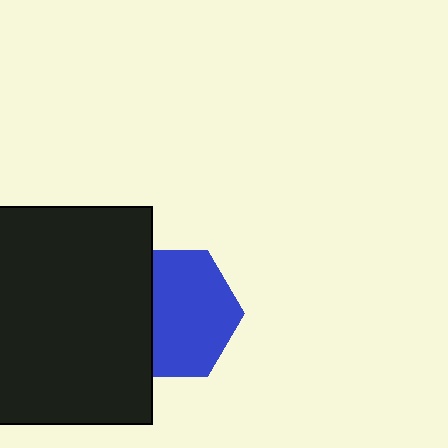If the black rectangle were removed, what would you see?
You would see the complete blue hexagon.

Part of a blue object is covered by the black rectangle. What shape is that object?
It is a hexagon.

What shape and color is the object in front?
The object in front is a black rectangle.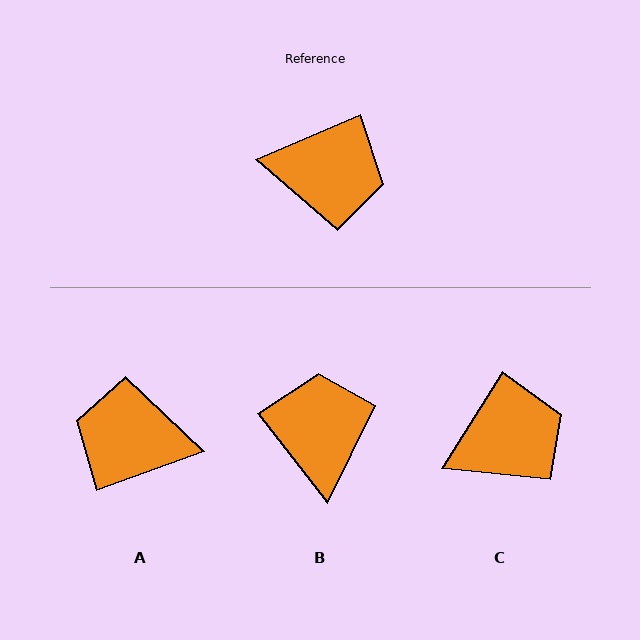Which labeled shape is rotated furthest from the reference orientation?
A, about 177 degrees away.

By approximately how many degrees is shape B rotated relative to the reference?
Approximately 105 degrees counter-clockwise.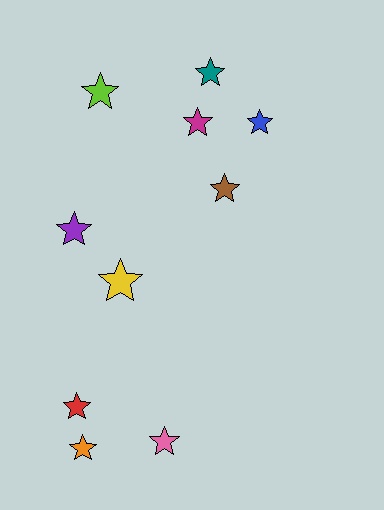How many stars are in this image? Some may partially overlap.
There are 10 stars.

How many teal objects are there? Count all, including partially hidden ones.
There is 1 teal object.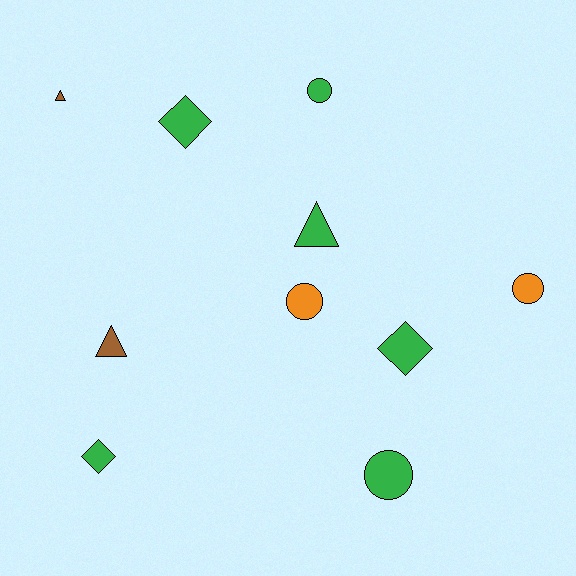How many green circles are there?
There are 2 green circles.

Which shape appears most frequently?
Circle, with 4 objects.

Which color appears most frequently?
Green, with 6 objects.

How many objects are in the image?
There are 10 objects.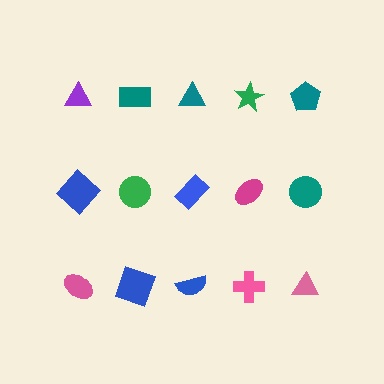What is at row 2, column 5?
A teal circle.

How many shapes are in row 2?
5 shapes.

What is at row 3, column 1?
A pink ellipse.